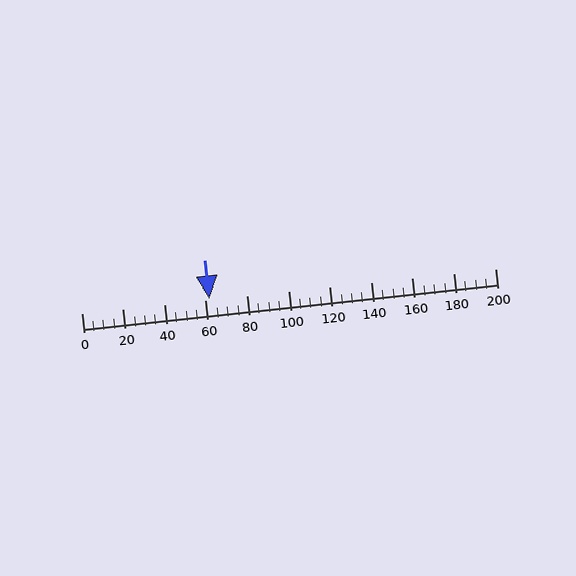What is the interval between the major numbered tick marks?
The major tick marks are spaced 20 units apart.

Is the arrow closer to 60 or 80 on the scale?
The arrow is closer to 60.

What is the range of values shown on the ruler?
The ruler shows values from 0 to 200.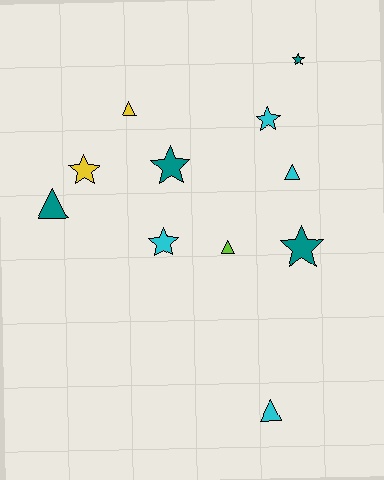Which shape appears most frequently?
Star, with 6 objects.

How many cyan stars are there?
There are 2 cyan stars.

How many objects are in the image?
There are 11 objects.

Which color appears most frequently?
Cyan, with 4 objects.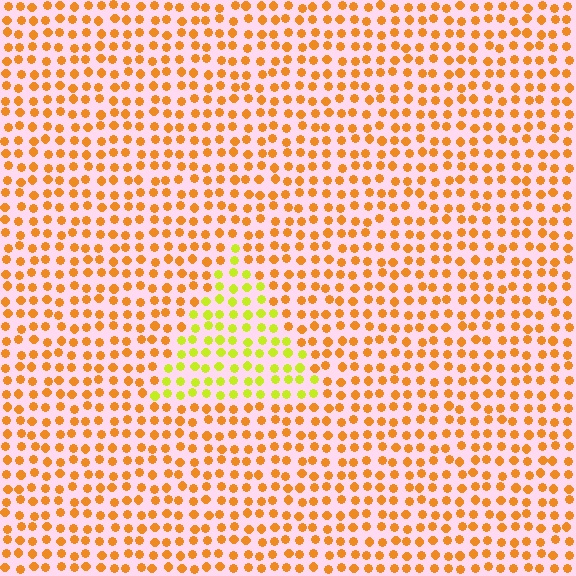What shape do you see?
I see a triangle.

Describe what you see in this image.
The image is filled with small orange elements in a uniform arrangement. A triangle-shaped region is visible where the elements are tinted to a slightly different hue, forming a subtle color boundary.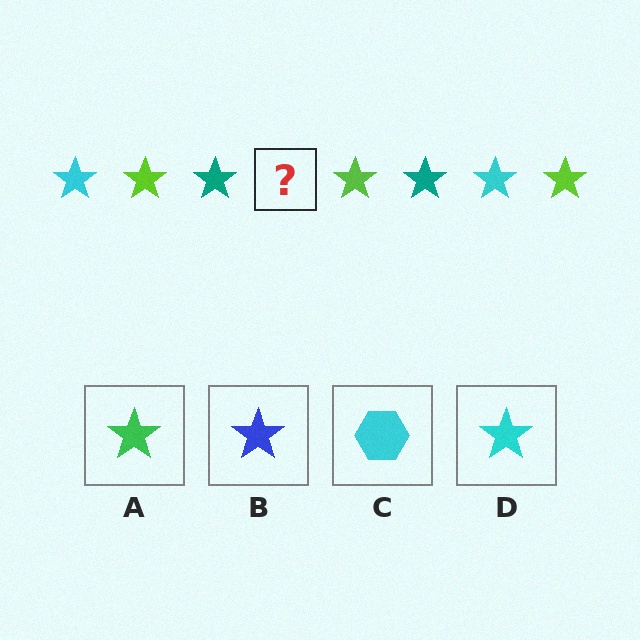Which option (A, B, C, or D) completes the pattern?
D.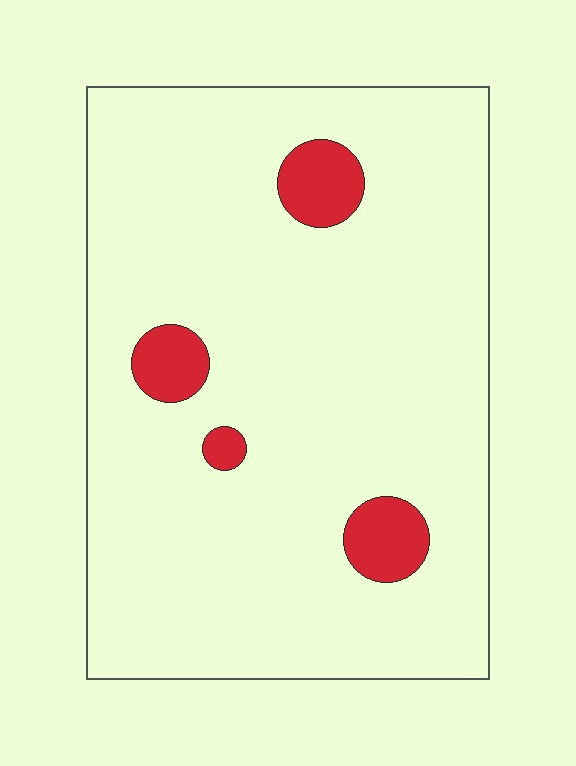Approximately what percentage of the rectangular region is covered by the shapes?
Approximately 10%.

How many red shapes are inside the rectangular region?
4.